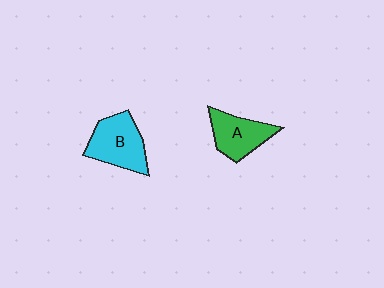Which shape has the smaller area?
Shape A (green).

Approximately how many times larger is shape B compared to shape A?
Approximately 1.2 times.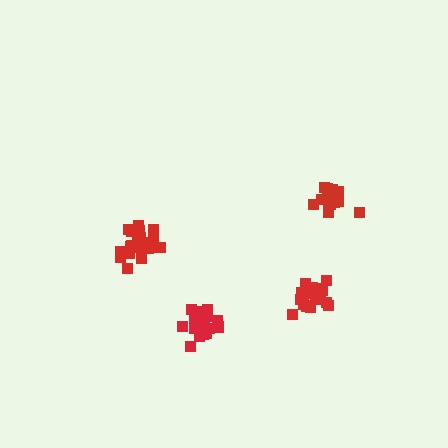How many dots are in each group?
Group 1: 21 dots, Group 2: 15 dots, Group 3: 20 dots, Group 4: 18 dots (74 total).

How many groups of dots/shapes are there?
There are 4 groups.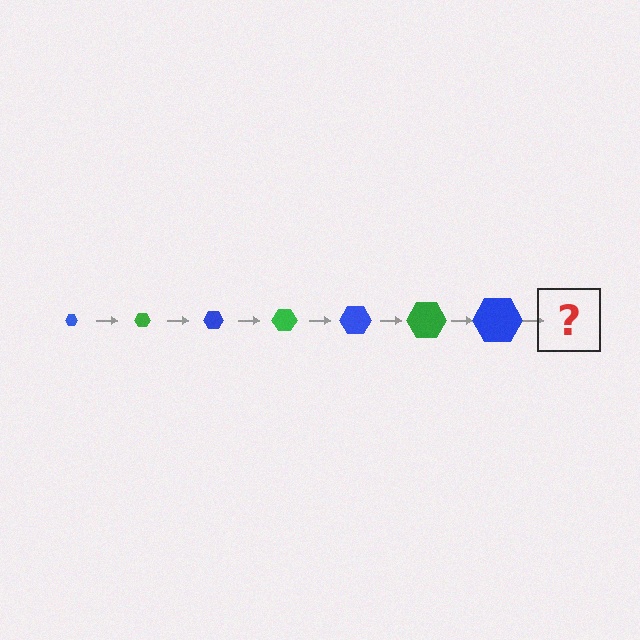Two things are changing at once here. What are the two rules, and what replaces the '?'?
The two rules are that the hexagon grows larger each step and the color cycles through blue and green. The '?' should be a green hexagon, larger than the previous one.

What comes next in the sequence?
The next element should be a green hexagon, larger than the previous one.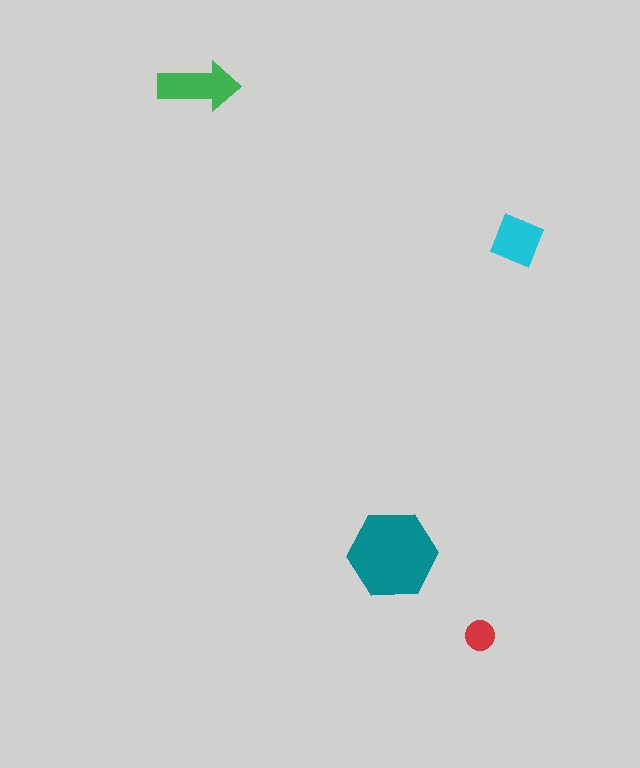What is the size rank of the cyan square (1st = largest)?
3rd.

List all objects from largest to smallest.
The teal hexagon, the green arrow, the cyan square, the red circle.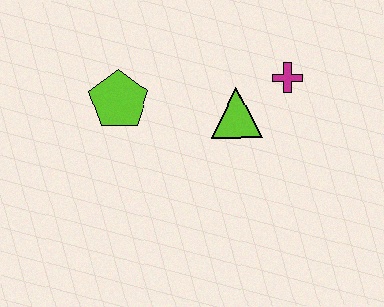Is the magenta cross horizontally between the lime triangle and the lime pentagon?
No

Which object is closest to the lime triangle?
The magenta cross is closest to the lime triangle.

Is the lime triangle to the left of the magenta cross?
Yes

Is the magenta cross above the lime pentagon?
Yes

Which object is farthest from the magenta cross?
The lime pentagon is farthest from the magenta cross.